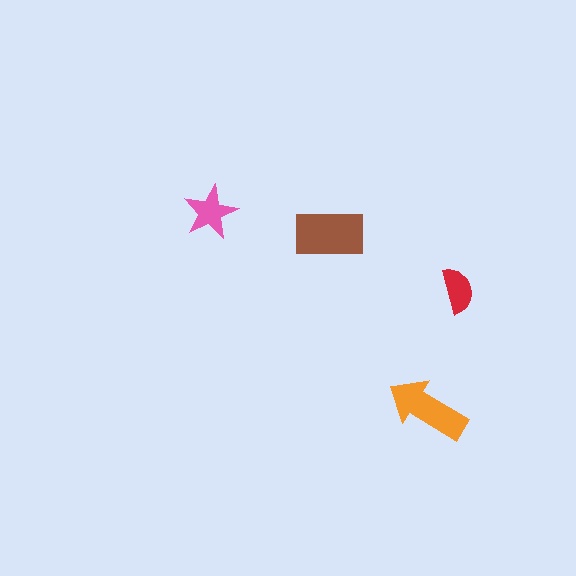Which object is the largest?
The brown rectangle.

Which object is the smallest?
The red semicircle.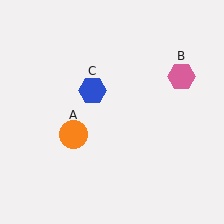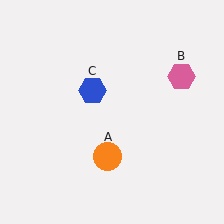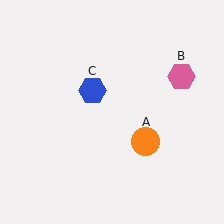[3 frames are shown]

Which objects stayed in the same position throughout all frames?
Pink hexagon (object B) and blue hexagon (object C) remained stationary.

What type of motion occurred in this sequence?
The orange circle (object A) rotated counterclockwise around the center of the scene.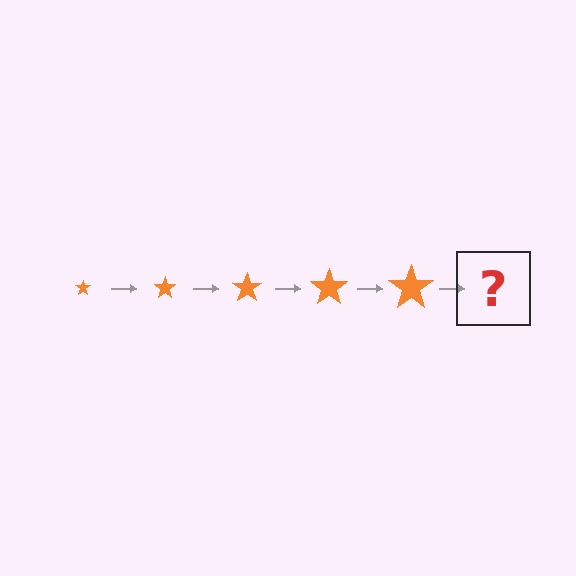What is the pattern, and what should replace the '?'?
The pattern is that the star gets progressively larger each step. The '?' should be an orange star, larger than the previous one.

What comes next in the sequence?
The next element should be an orange star, larger than the previous one.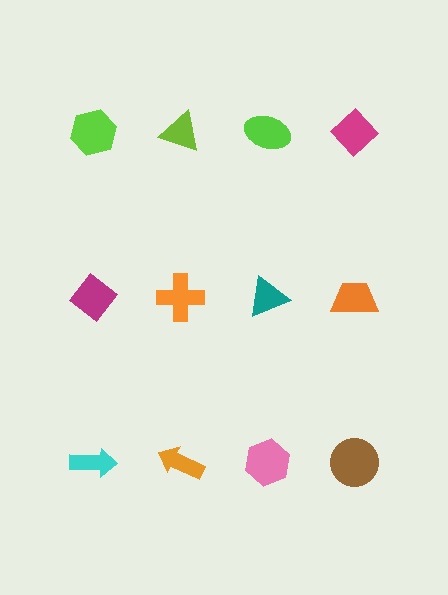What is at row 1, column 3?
A lime ellipse.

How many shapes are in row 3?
4 shapes.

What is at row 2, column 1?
A magenta diamond.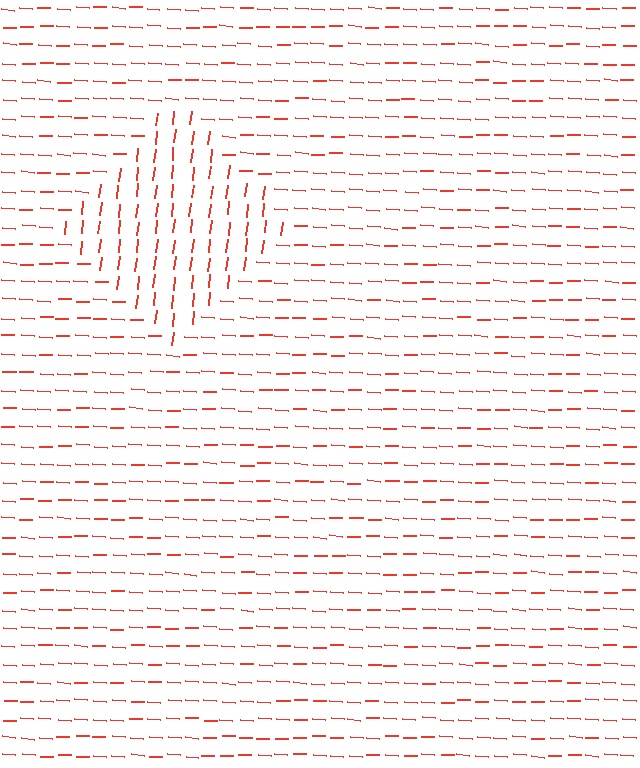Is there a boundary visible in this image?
Yes, there is a texture boundary formed by a change in line orientation.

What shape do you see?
I see a diamond.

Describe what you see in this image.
The image is filled with small red line segments. A diamond region in the image has lines oriented differently from the surrounding lines, creating a visible texture boundary.